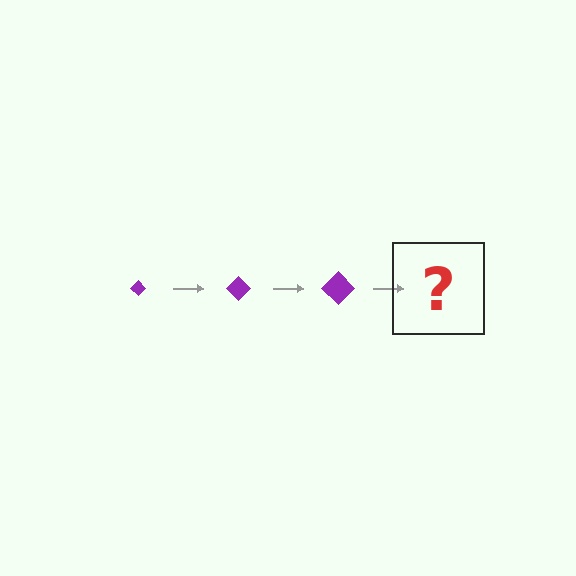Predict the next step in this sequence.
The next step is a purple diamond, larger than the previous one.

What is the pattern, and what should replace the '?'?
The pattern is that the diamond gets progressively larger each step. The '?' should be a purple diamond, larger than the previous one.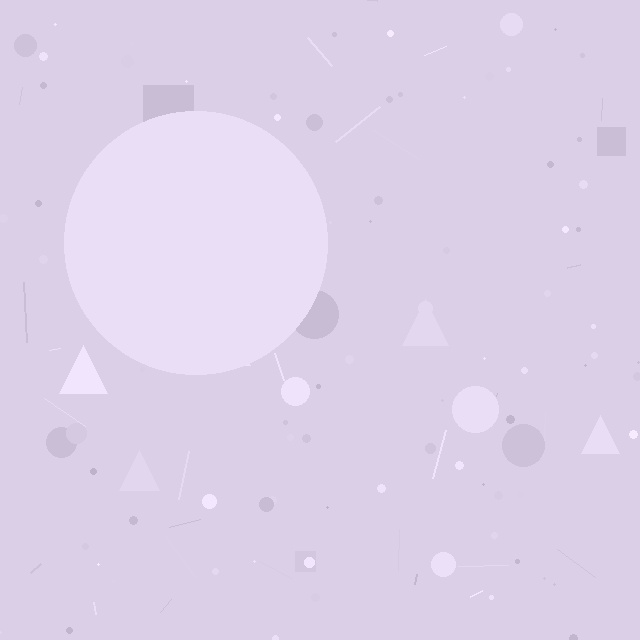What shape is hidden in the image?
A circle is hidden in the image.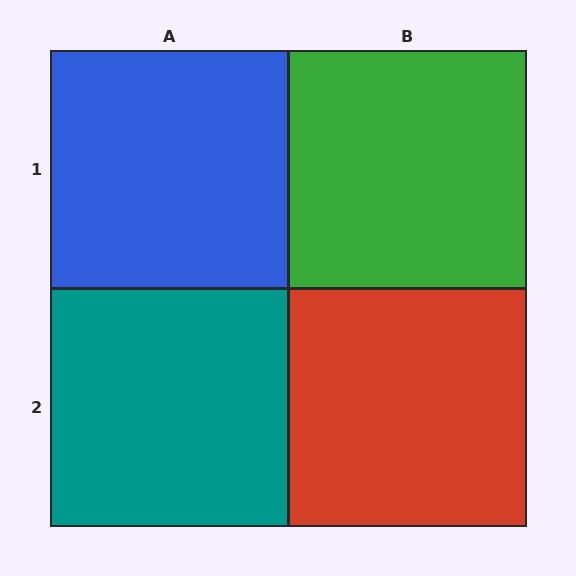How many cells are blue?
1 cell is blue.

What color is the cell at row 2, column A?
Teal.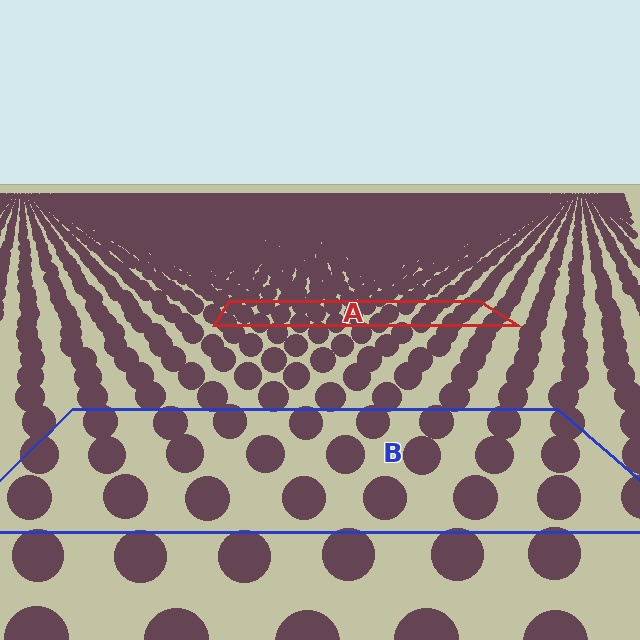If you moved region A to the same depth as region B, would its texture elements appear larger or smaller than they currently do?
They would appear larger. At a closer depth, the same texture elements are projected at a bigger on-screen size.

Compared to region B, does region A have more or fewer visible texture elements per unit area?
Region A has more texture elements per unit area — they are packed more densely because it is farther away.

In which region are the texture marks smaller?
The texture marks are smaller in region A, because it is farther away.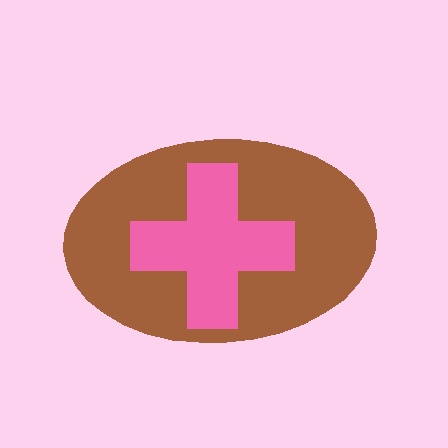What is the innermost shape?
The pink cross.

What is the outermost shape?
The brown ellipse.